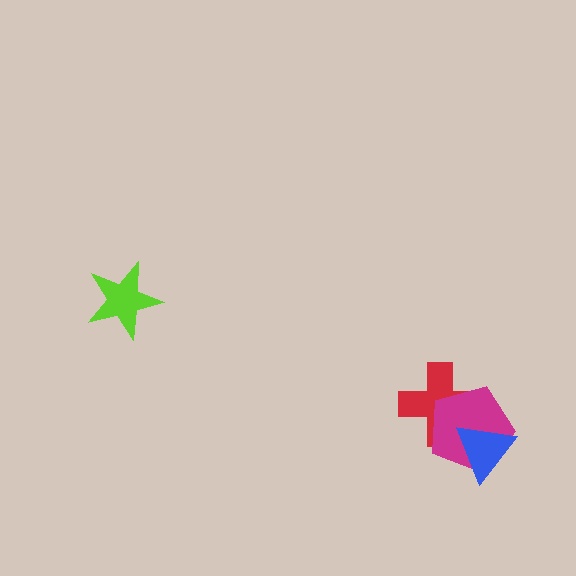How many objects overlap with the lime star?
0 objects overlap with the lime star.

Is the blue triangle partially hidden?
No, no other shape covers it.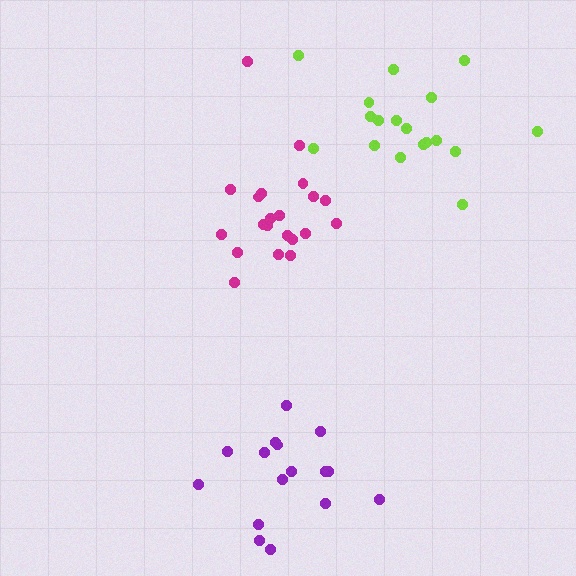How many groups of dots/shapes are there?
There are 3 groups.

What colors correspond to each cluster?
The clusters are colored: purple, magenta, lime.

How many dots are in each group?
Group 1: 16 dots, Group 2: 21 dots, Group 3: 18 dots (55 total).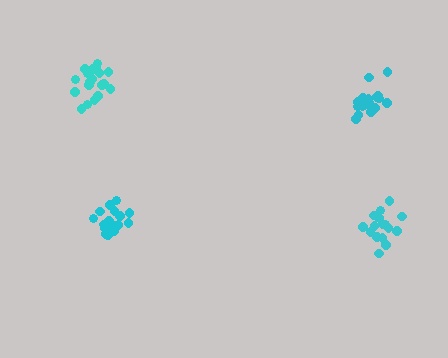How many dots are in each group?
Group 1: 17 dots, Group 2: 19 dots, Group 3: 17 dots, Group 4: 19 dots (72 total).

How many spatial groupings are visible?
There are 4 spatial groupings.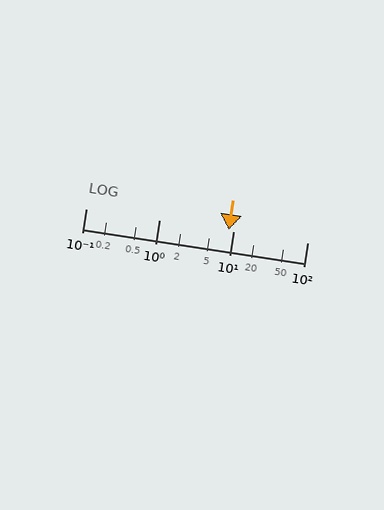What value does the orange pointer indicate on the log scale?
The pointer indicates approximately 8.7.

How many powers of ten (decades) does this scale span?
The scale spans 3 decades, from 0.1 to 100.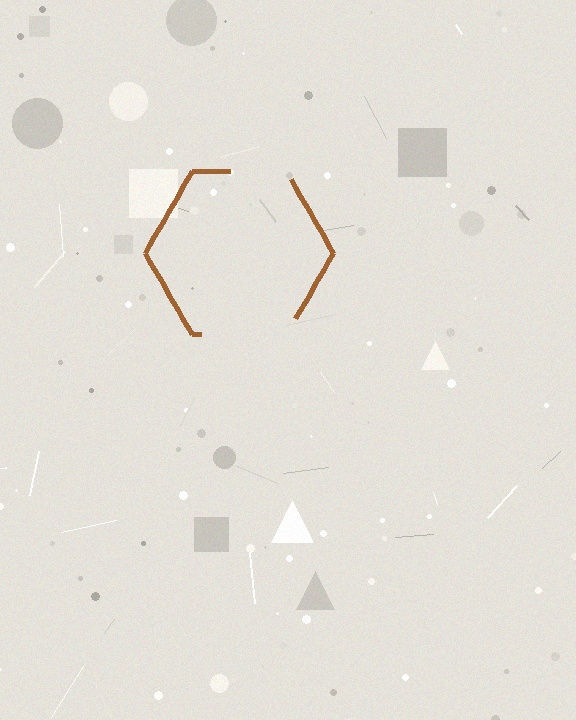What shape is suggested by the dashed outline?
The dashed outline suggests a hexagon.